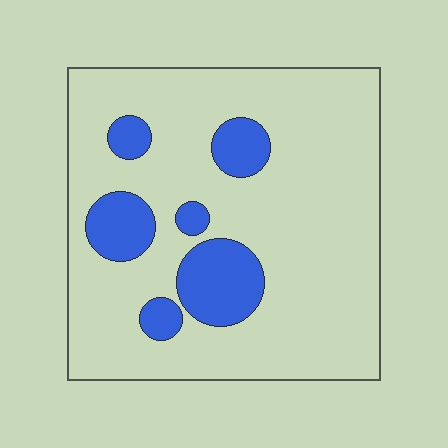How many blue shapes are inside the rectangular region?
6.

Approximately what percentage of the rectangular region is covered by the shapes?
Approximately 15%.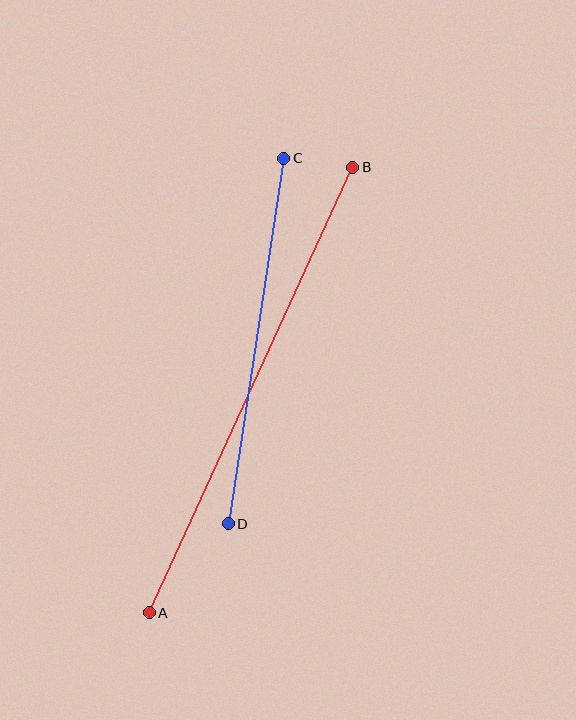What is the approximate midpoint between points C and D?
The midpoint is at approximately (256, 341) pixels.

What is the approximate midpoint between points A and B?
The midpoint is at approximately (251, 390) pixels.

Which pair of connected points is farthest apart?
Points A and B are farthest apart.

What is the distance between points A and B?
The distance is approximately 489 pixels.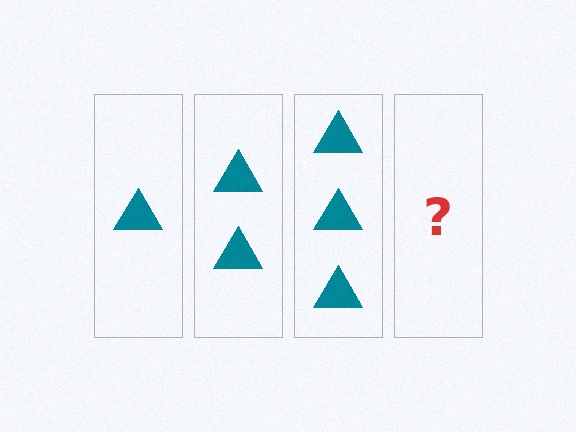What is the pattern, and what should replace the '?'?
The pattern is that each step adds one more triangle. The '?' should be 4 triangles.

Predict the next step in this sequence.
The next step is 4 triangles.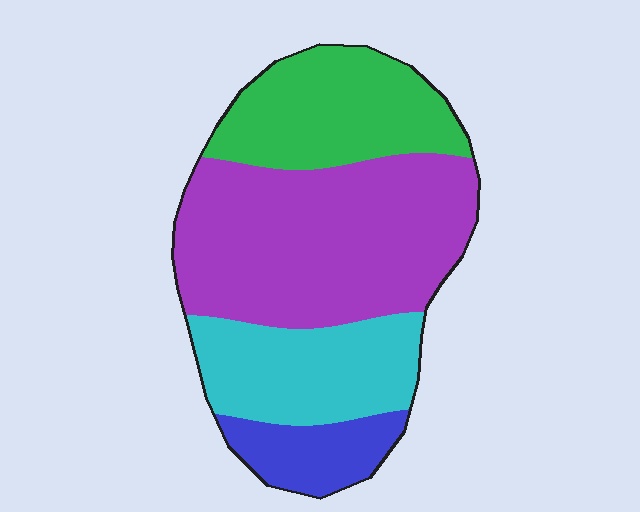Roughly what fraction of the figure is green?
Green covers roughly 25% of the figure.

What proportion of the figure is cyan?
Cyan takes up about one fifth (1/5) of the figure.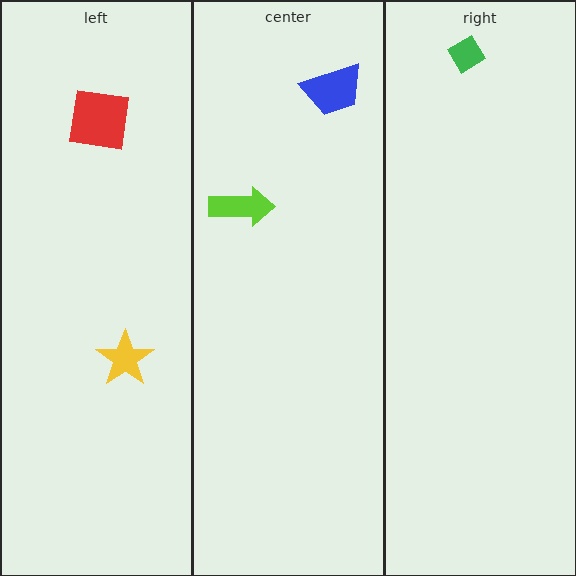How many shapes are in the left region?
2.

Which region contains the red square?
The left region.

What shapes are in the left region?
The yellow star, the red square.